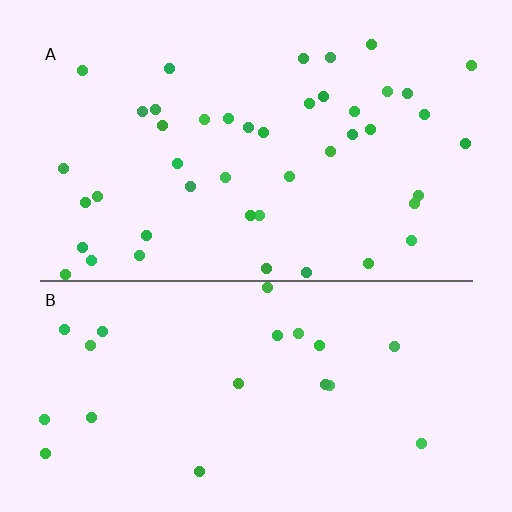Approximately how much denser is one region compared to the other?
Approximately 2.1× — region A over region B.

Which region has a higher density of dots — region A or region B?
A (the top).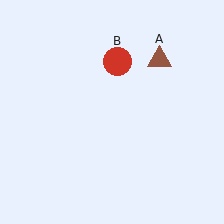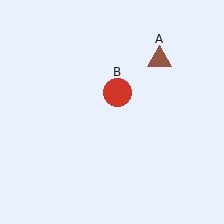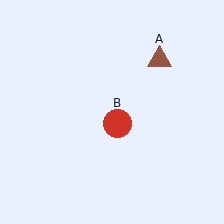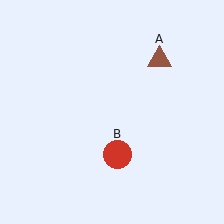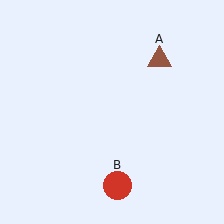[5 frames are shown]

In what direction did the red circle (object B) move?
The red circle (object B) moved down.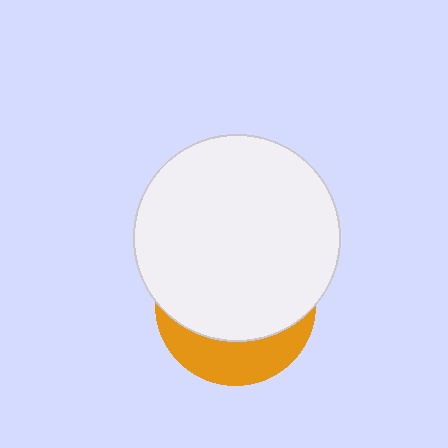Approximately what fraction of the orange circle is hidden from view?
Roughly 70% of the orange circle is hidden behind the white circle.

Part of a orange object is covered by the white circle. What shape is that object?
It is a circle.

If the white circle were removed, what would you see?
You would see the complete orange circle.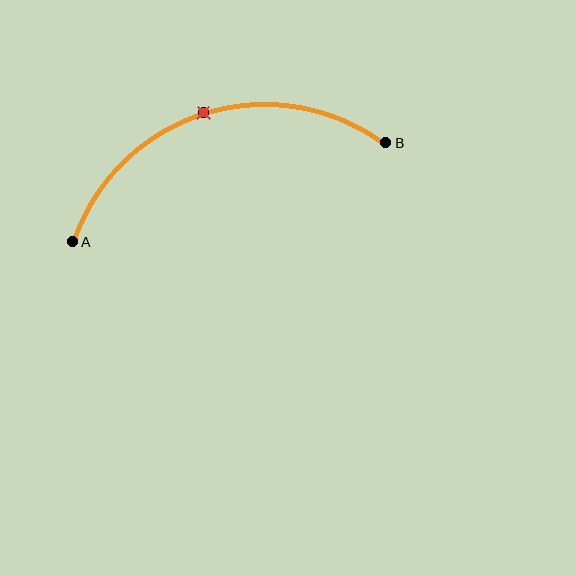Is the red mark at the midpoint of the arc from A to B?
Yes. The red mark lies on the arc at equal arc-length from both A and B — it is the arc midpoint.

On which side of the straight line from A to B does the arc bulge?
The arc bulges above the straight line connecting A and B.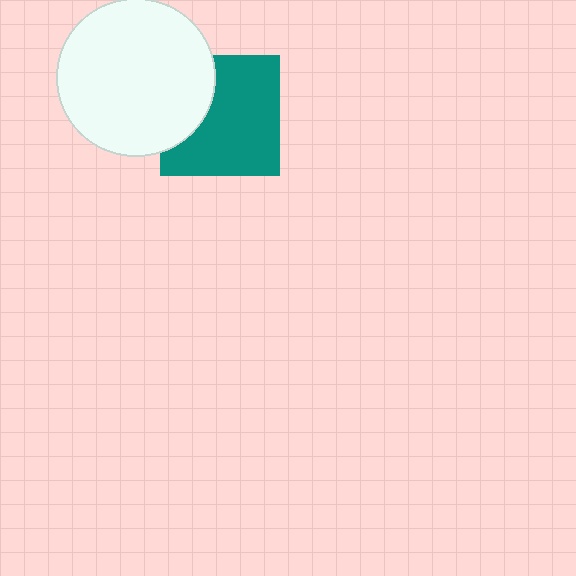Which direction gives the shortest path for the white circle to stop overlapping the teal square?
Moving left gives the shortest separation.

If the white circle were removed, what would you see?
You would see the complete teal square.